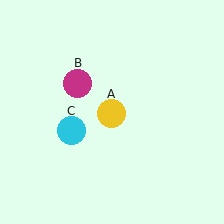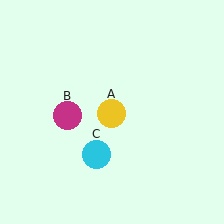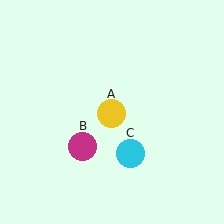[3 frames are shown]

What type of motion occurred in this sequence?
The magenta circle (object B), cyan circle (object C) rotated counterclockwise around the center of the scene.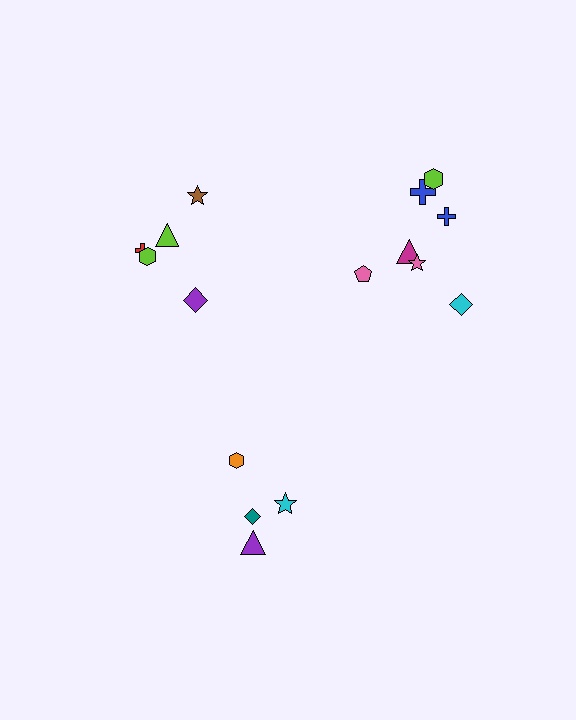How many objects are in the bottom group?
There are 4 objects.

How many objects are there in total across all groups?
There are 16 objects.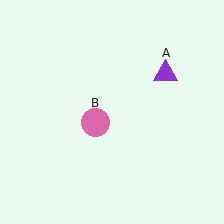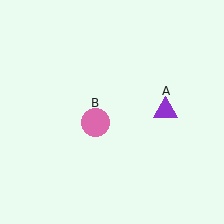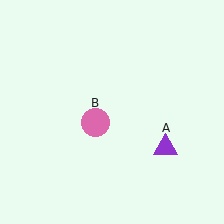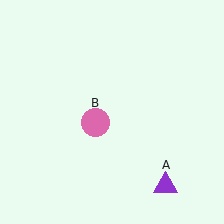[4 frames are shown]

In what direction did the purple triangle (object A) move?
The purple triangle (object A) moved down.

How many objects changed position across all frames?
1 object changed position: purple triangle (object A).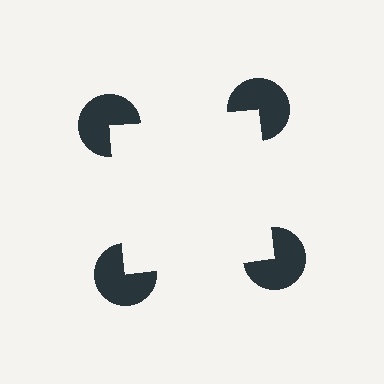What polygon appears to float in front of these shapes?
An illusory square — its edges are inferred from the aligned wedge cuts in the pac-man discs, not physically drawn.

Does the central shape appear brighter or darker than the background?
It typically appears slightly brighter than the background, even though no actual brightness change is drawn.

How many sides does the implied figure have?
4 sides.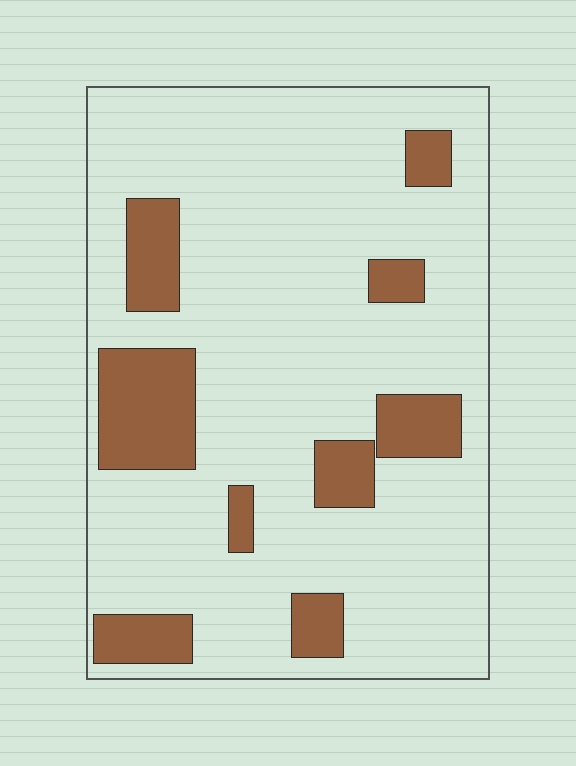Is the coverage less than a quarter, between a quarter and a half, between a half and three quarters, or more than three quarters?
Less than a quarter.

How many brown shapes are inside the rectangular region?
9.